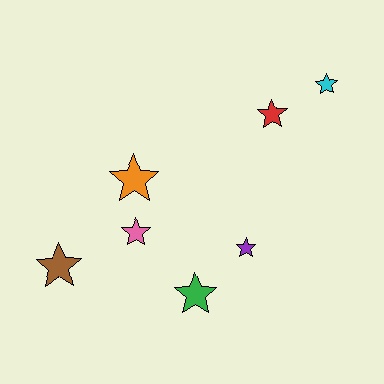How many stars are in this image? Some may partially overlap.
There are 7 stars.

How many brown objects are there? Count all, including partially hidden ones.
There is 1 brown object.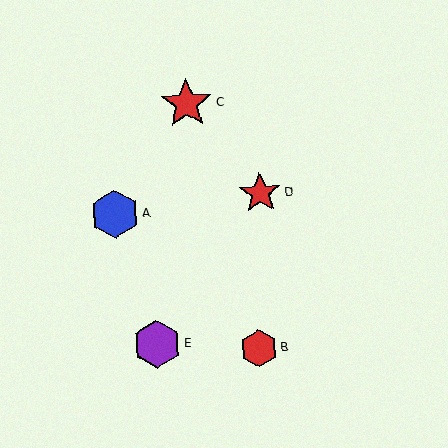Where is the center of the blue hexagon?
The center of the blue hexagon is at (115, 214).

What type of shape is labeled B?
Shape B is a red hexagon.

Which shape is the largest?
The red star (labeled C) is the largest.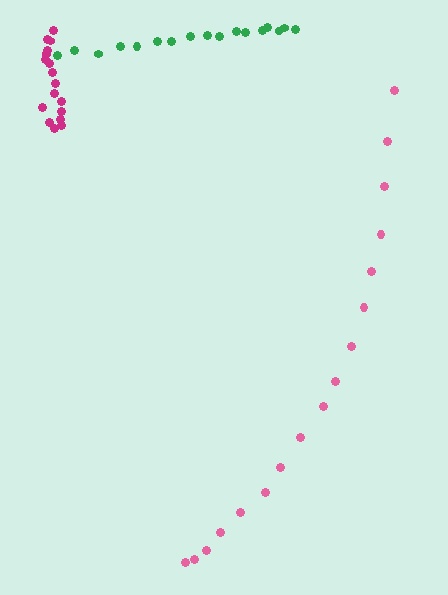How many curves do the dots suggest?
There are 3 distinct paths.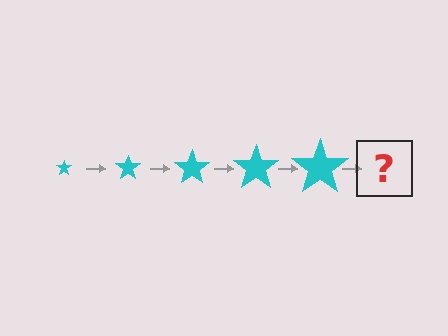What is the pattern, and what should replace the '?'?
The pattern is that the star gets progressively larger each step. The '?' should be a cyan star, larger than the previous one.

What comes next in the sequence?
The next element should be a cyan star, larger than the previous one.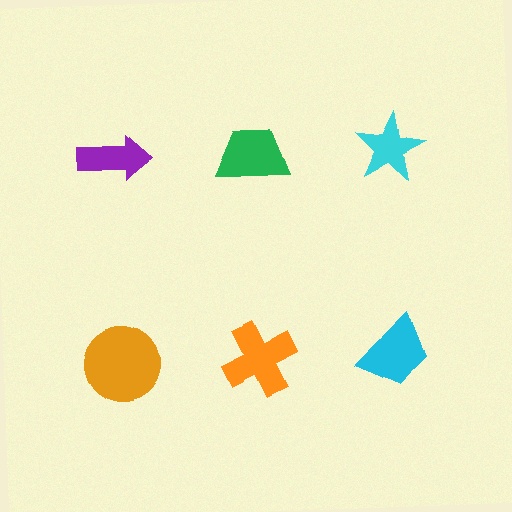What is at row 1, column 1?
A purple arrow.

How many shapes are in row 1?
3 shapes.